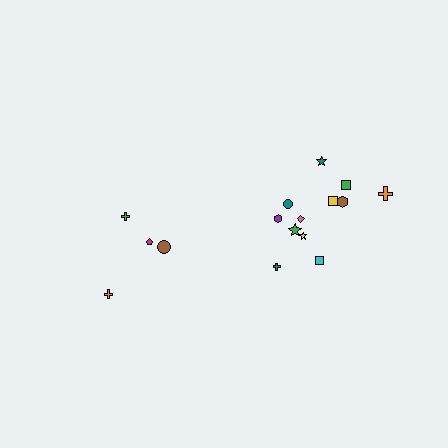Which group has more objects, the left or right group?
The right group.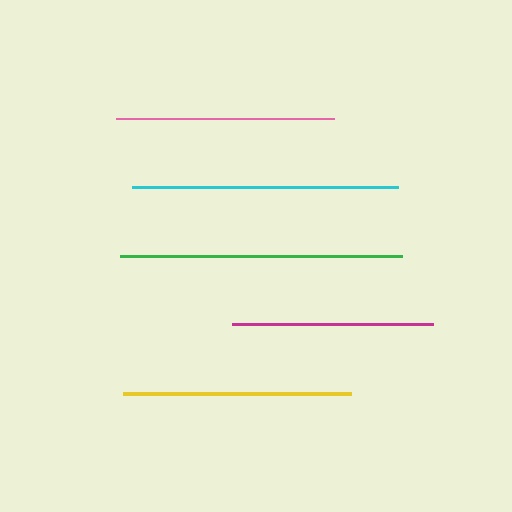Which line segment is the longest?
The green line is the longest at approximately 282 pixels.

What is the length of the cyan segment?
The cyan segment is approximately 266 pixels long.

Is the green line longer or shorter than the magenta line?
The green line is longer than the magenta line.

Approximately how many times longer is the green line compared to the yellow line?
The green line is approximately 1.2 times the length of the yellow line.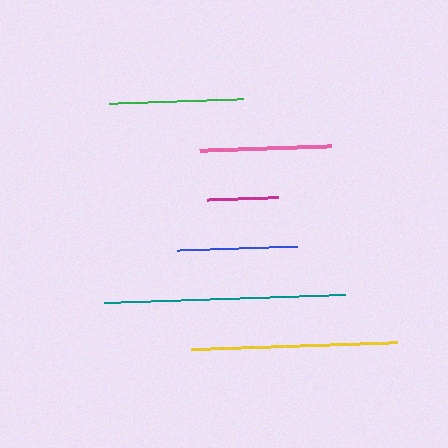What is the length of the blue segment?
The blue segment is approximately 120 pixels long.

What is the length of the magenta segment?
The magenta segment is approximately 71 pixels long.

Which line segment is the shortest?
The magenta line is the shortest at approximately 71 pixels.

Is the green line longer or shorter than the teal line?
The teal line is longer than the green line.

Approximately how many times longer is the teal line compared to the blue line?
The teal line is approximately 2.0 times the length of the blue line.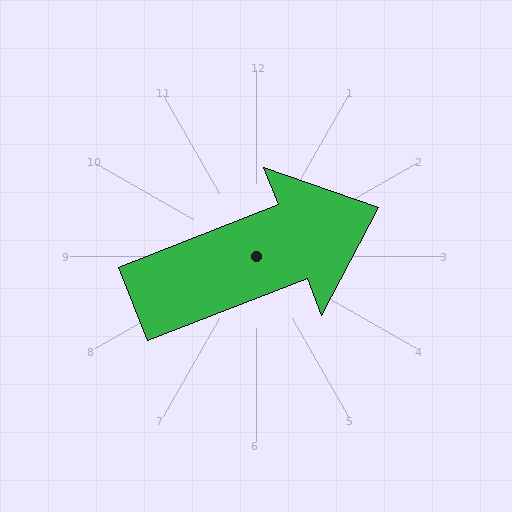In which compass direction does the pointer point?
East.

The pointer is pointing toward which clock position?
Roughly 2 o'clock.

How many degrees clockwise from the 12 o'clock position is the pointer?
Approximately 69 degrees.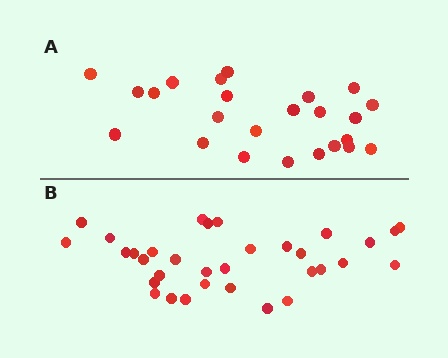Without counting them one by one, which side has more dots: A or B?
Region B (the bottom region) has more dots.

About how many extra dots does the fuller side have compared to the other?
Region B has roughly 8 or so more dots than region A.